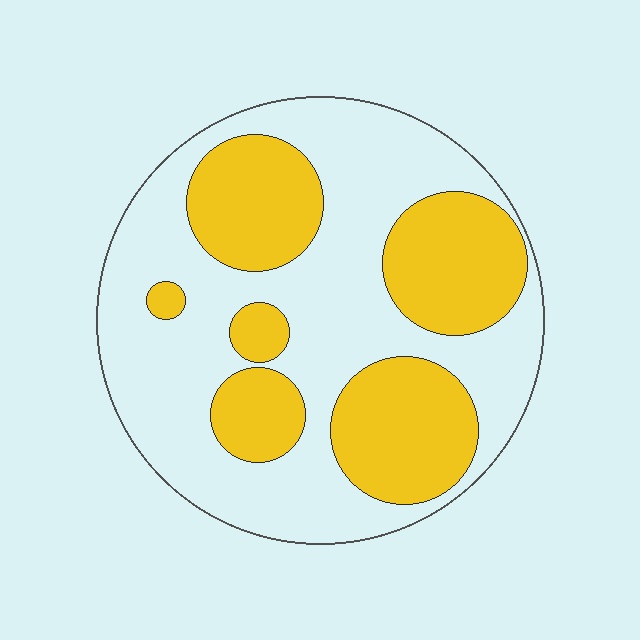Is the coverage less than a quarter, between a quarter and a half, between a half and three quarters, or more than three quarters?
Between a quarter and a half.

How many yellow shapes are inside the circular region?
6.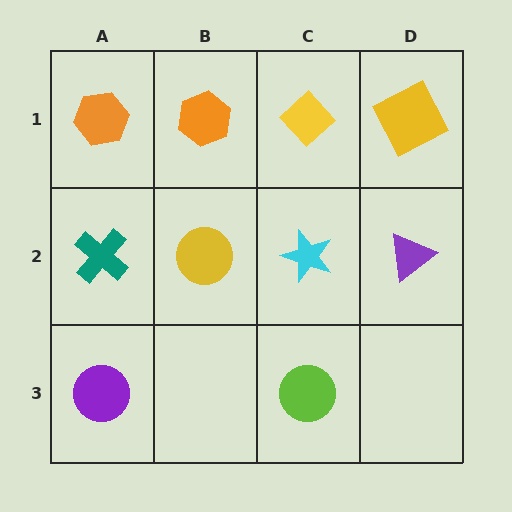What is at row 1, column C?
A yellow diamond.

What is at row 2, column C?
A cyan star.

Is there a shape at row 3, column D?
No, that cell is empty.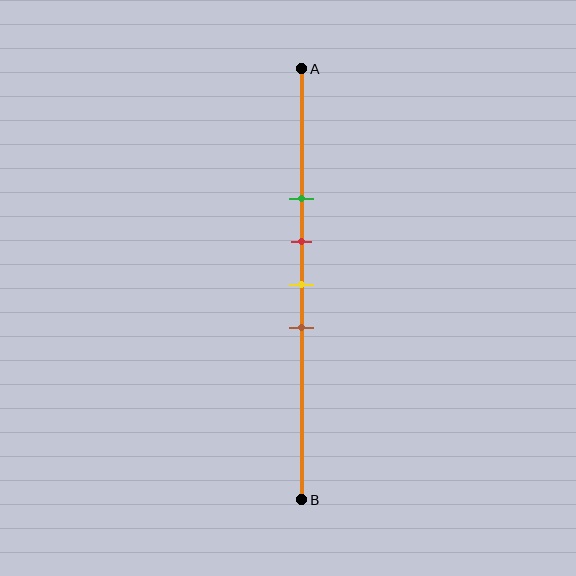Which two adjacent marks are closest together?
The red and yellow marks are the closest adjacent pair.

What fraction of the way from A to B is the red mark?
The red mark is approximately 40% (0.4) of the way from A to B.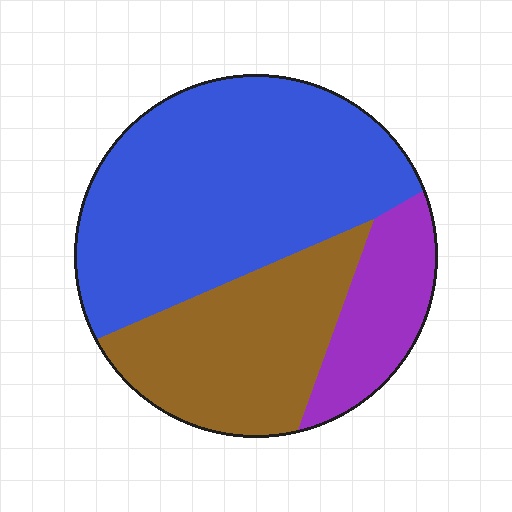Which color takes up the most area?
Blue, at roughly 55%.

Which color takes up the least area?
Purple, at roughly 15%.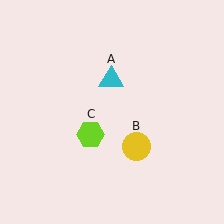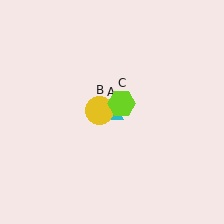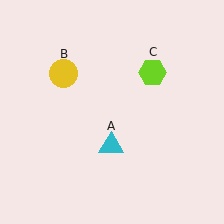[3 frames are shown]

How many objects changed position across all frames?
3 objects changed position: cyan triangle (object A), yellow circle (object B), lime hexagon (object C).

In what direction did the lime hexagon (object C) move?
The lime hexagon (object C) moved up and to the right.